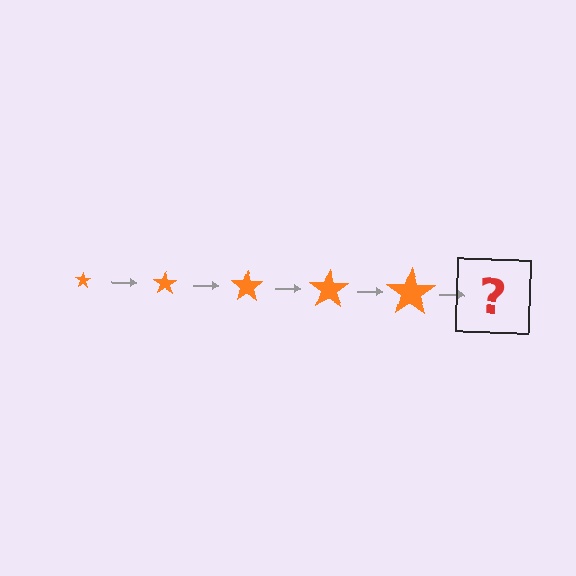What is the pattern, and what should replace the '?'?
The pattern is that the star gets progressively larger each step. The '?' should be an orange star, larger than the previous one.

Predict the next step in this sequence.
The next step is an orange star, larger than the previous one.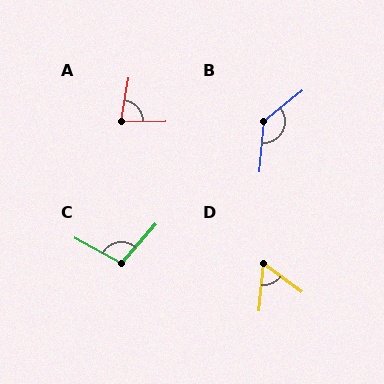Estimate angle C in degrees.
Approximately 103 degrees.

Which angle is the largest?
B, at approximately 134 degrees.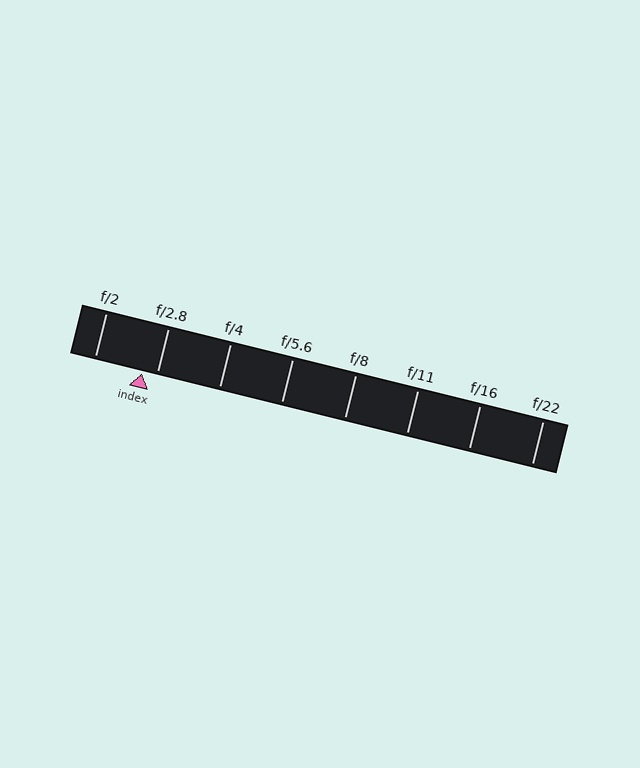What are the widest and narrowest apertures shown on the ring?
The widest aperture shown is f/2 and the narrowest is f/22.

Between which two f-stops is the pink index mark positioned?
The index mark is between f/2 and f/2.8.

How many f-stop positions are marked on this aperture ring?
There are 8 f-stop positions marked.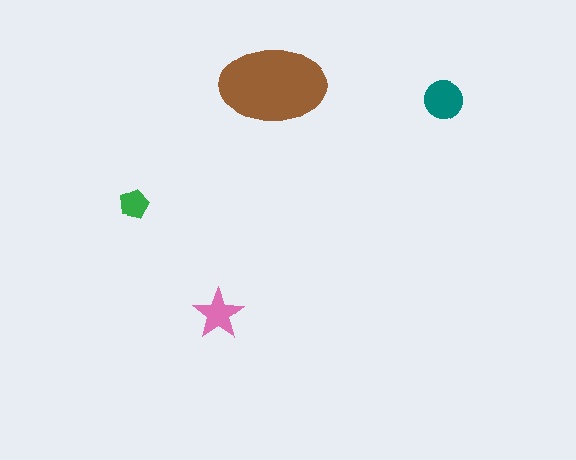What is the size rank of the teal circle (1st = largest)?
2nd.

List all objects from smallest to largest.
The green pentagon, the pink star, the teal circle, the brown ellipse.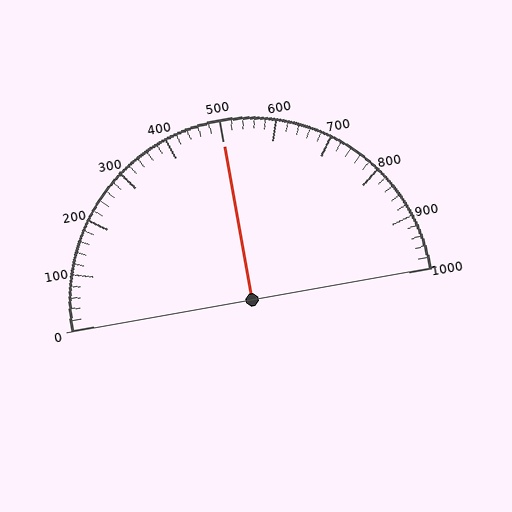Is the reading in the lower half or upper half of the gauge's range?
The reading is in the upper half of the range (0 to 1000).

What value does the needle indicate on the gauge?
The needle indicates approximately 500.